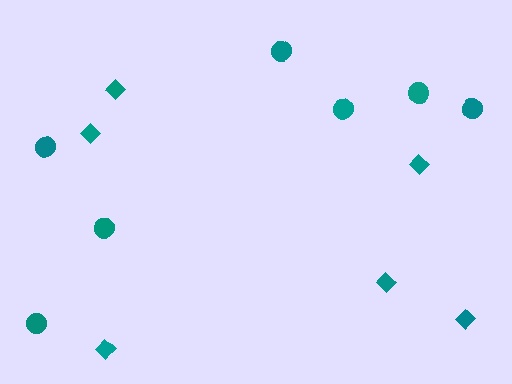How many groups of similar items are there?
There are 2 groups: one group of circles (7) and one group of diamonds (6).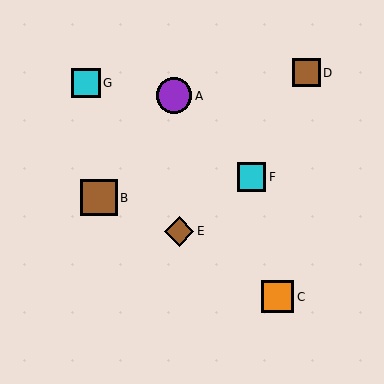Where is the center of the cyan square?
The center of the cyan square is at (86, 83).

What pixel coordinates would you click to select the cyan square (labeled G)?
Click at (86, 83) to select the cyan square G.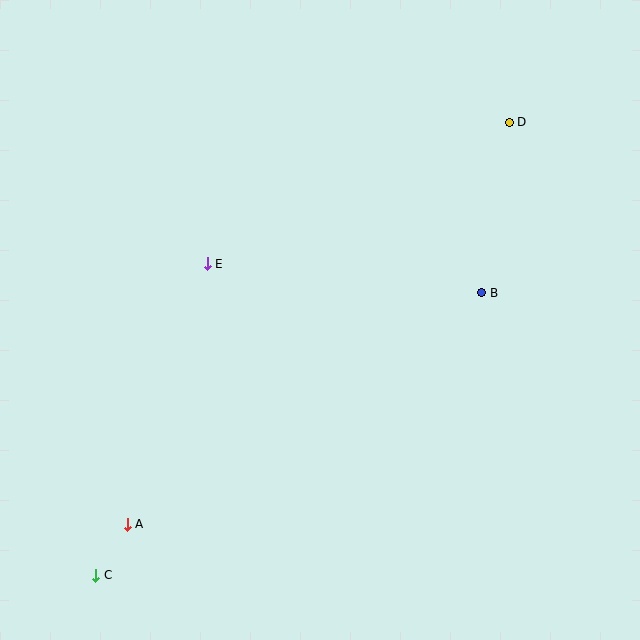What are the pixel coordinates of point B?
Point B is at (482, 293).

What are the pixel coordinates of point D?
Point D is at (509, 122).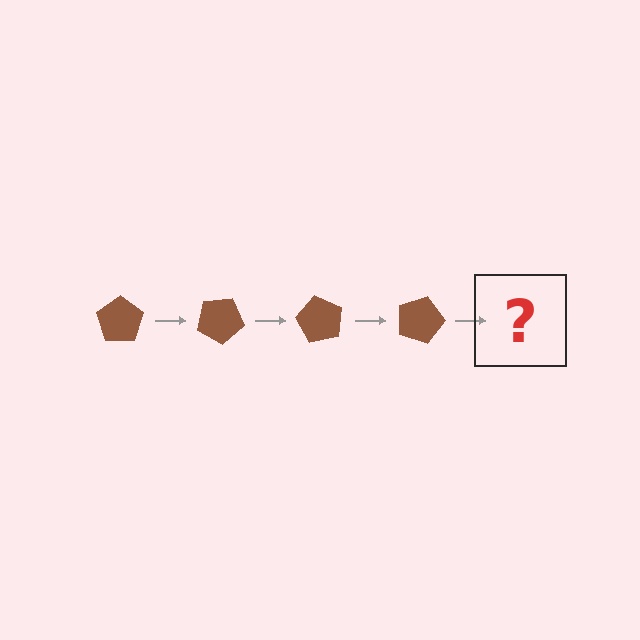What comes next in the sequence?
The next element should be a brown pentagon rotated 120 degrees.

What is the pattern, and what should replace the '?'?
The pattern is that the pentagon rotates 30 degrees each step. The '?' should be a brown pentagon rotated 120 degrees.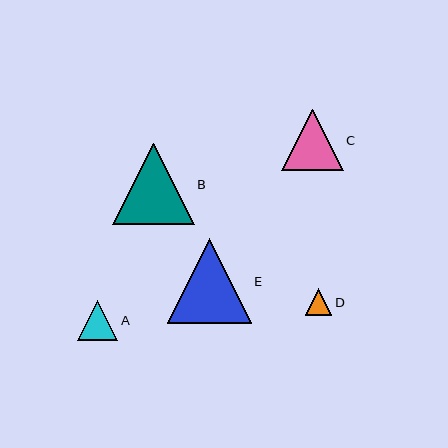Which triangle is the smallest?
Triangle D is the smallest with a size of approximately 27 pixels.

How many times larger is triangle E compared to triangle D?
Triangle E is approximately 3.2 times the size of triangle D.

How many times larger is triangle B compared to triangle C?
Triangle B is approximately 1.3 times the size of triangle C.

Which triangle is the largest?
Triangle E is the largest with a size of approximately 84 pixels.